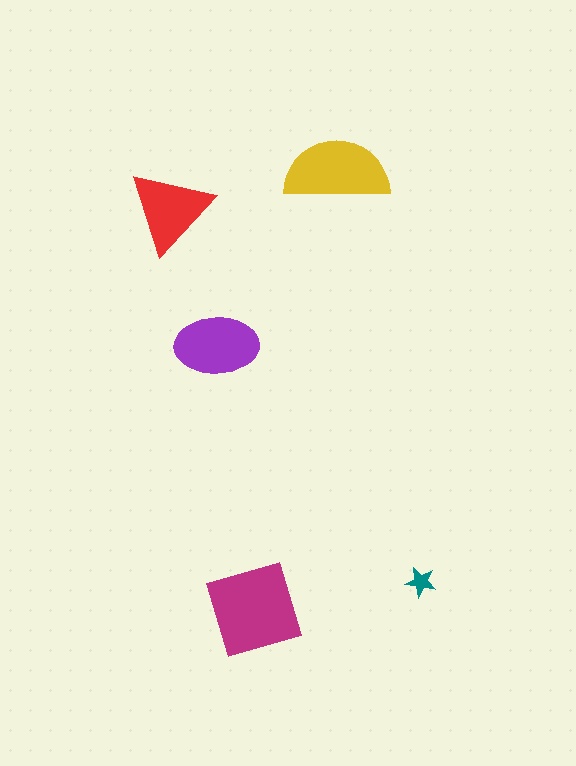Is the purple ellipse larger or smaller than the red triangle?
Larger.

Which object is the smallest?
The teal star.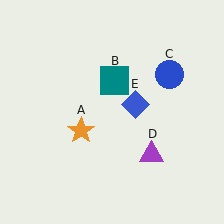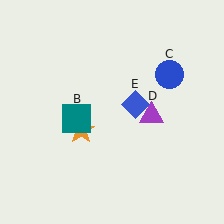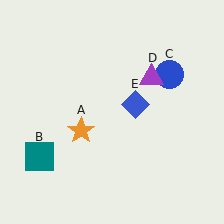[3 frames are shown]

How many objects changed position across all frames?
2 objects changed position: teal square (object B), purple triangle (object D).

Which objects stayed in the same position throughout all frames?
Orange star (object A) and blue circle (object C) and blue diamond (object E) remained stationary.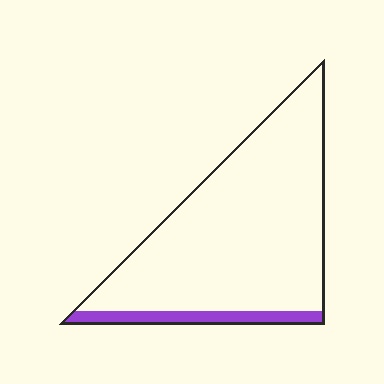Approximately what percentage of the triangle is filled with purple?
Approximately 10%.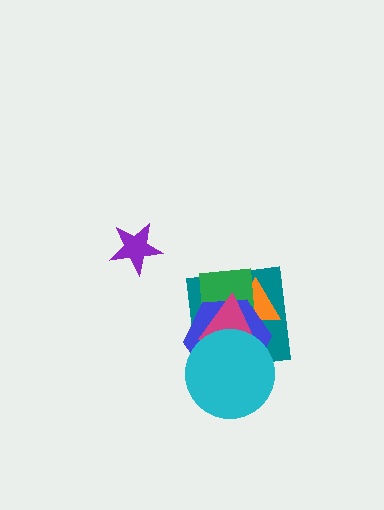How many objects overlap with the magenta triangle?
5 objects overlap with the magenta triangle.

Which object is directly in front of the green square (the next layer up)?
The blue hexagon is directly in front of the green square.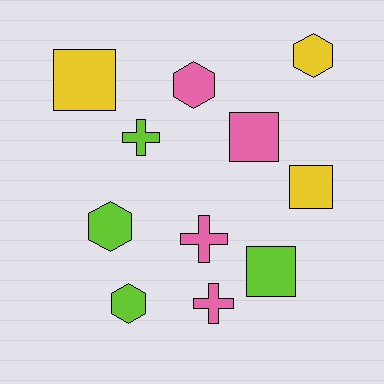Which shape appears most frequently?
Hexagon, with 4 objects.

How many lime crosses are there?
There is 1 lime cross.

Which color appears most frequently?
Pink, with 4 objects.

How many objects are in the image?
There are 11 objects.